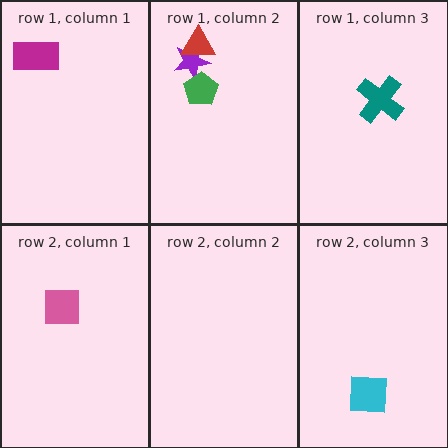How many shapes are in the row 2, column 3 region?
1.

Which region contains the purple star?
The row 1, column 2 region.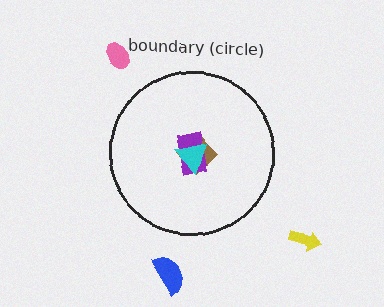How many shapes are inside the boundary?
3 inside, 3 outside.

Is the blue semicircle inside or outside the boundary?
Outside.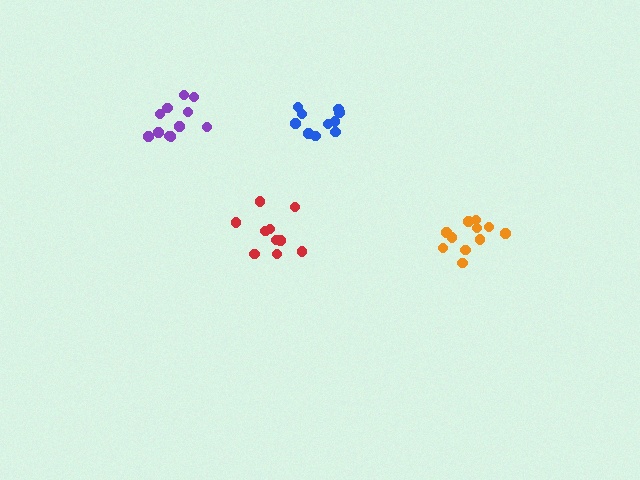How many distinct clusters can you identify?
There are 4 distinct clusters.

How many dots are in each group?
Group 1: 11 dots, Group 2: 11 dots, Group 3: 10 dots, Group 4: 10 dots (42 total).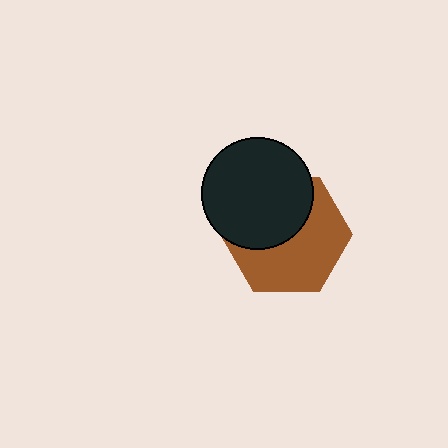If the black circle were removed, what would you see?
You would see the complete brown hexagon.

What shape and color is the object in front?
The object in front is a black circle.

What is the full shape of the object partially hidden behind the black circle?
The partially hidden object is a brown hexagon.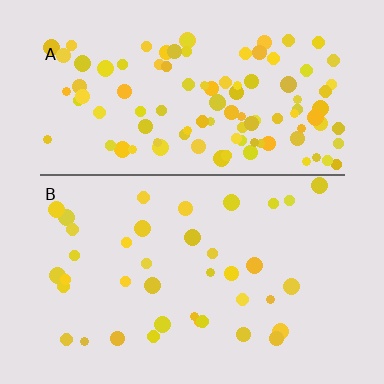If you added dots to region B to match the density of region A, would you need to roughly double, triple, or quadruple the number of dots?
Approximately triple.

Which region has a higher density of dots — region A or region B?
A (the top).